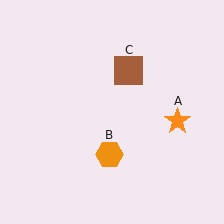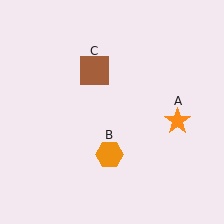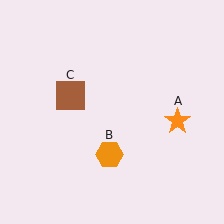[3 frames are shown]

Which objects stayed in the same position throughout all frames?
Orange star (object A) and orange hexagon (object B) remained stationary.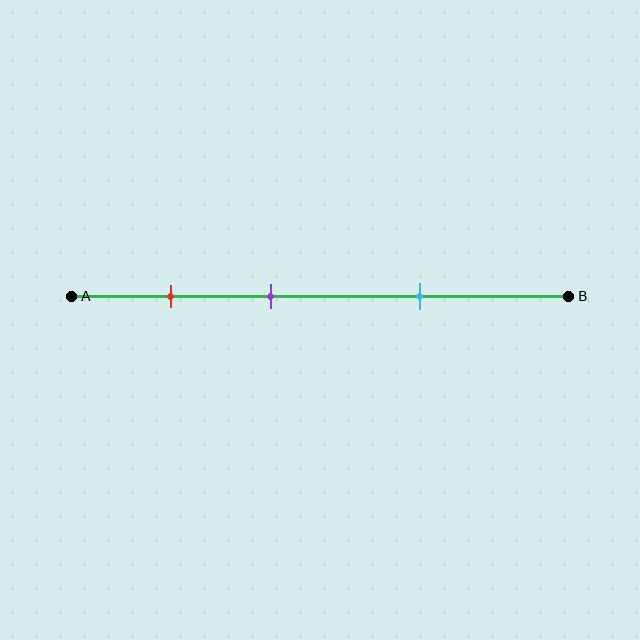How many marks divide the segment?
There are 3 marks dividing the segment.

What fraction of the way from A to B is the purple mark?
The purple mark is approximately 40% (0.4) of the way from A to B.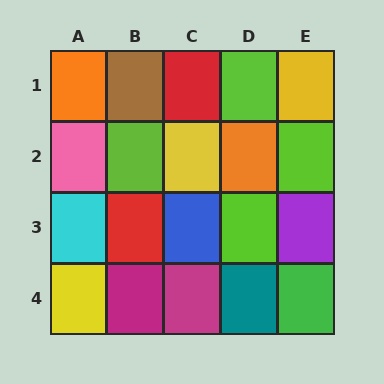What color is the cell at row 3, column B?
Red.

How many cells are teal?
1 cell is teal.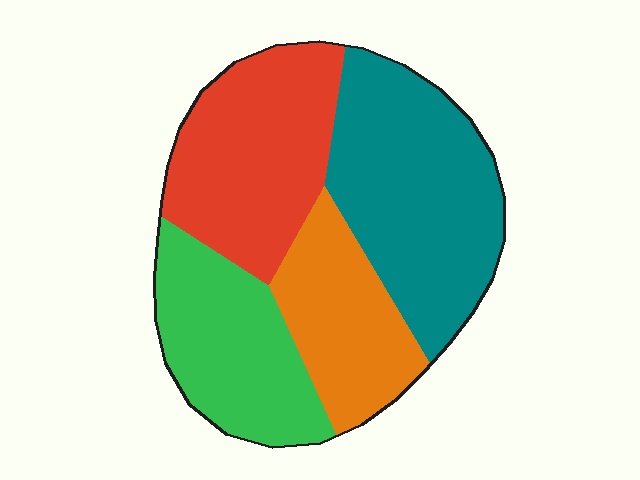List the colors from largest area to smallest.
From largest to smallest: teal, red, green, orange.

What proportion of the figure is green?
Green covers 22% of the figure.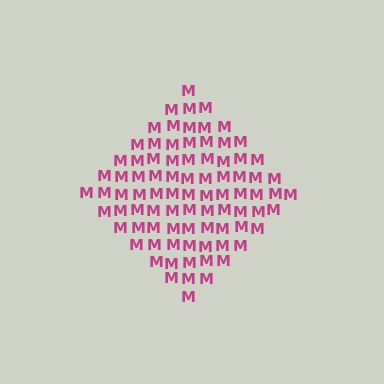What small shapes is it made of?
It is made of small letter M's.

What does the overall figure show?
The overall figure shows a diamond.